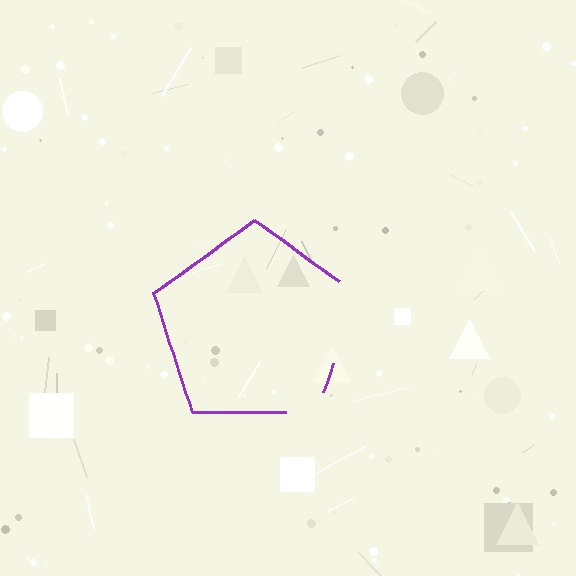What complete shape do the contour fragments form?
The contour fragments form a pentagon.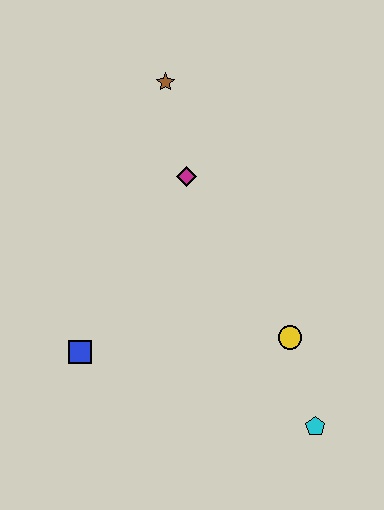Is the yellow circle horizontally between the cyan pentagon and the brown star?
Yes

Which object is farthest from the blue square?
The brown star is farthest from the blue square.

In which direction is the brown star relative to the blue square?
The brown star is above the blue square.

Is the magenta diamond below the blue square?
No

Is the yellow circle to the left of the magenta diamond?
No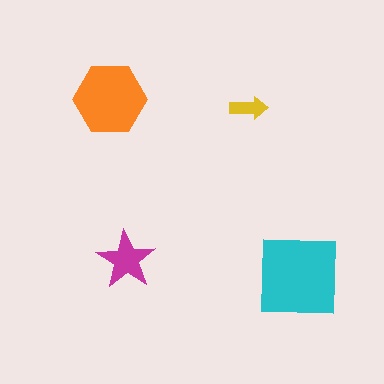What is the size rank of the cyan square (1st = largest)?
1st.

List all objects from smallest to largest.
The yellow arrow, the magenta star, the orange hexagon, the cyan square.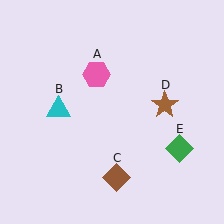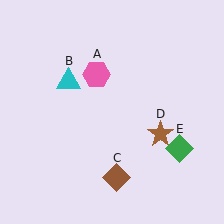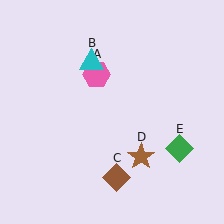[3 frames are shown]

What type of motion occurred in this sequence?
The cyan triangle (object B), brown star (object D) rotated clockwise around the center of the scene.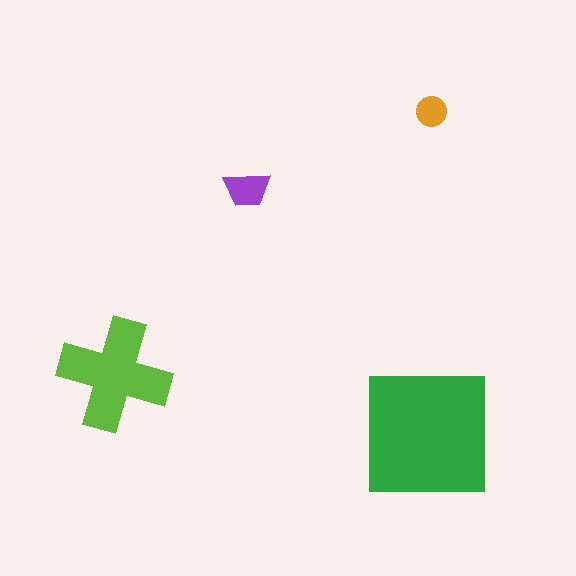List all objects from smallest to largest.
The orange circle, the purple trapezoid, the lime cross, the green square.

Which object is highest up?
The orange circle is topmost.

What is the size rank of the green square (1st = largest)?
1st.